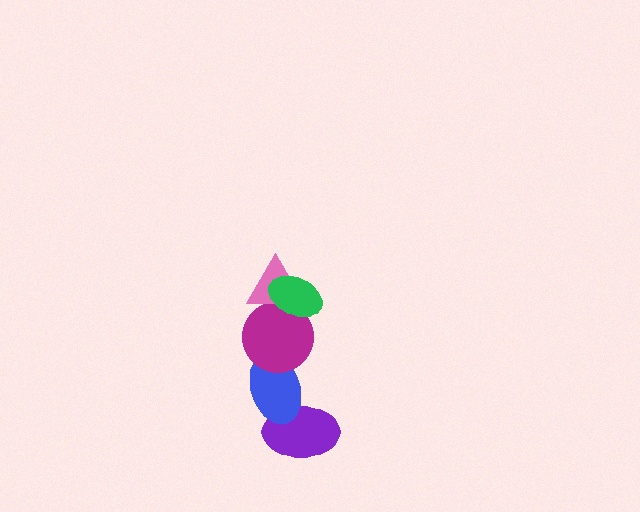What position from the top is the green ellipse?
The green ellipse is 1st from the top.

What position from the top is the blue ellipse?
The blue ellipse is 4th from the top.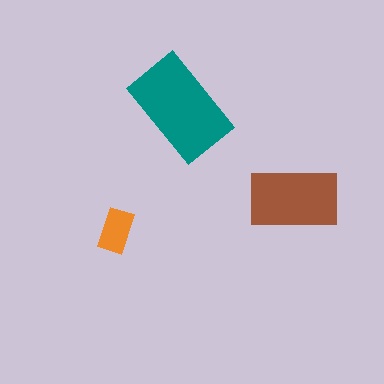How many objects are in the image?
There are 3 objects in the image.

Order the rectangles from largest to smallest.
the teal one, the brown one, the orange one.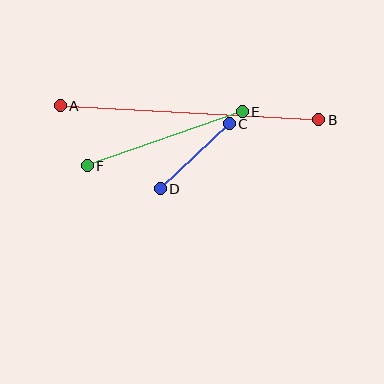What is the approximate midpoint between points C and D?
The midpoint is at approximately (195, 156) pixels.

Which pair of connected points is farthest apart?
Points A and B are farthest apart.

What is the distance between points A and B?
The distance is approximately 259 pixels.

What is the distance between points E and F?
The distance is approximately 164 pixels.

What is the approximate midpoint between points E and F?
The midpoint is at approximately (165, 139) pixels.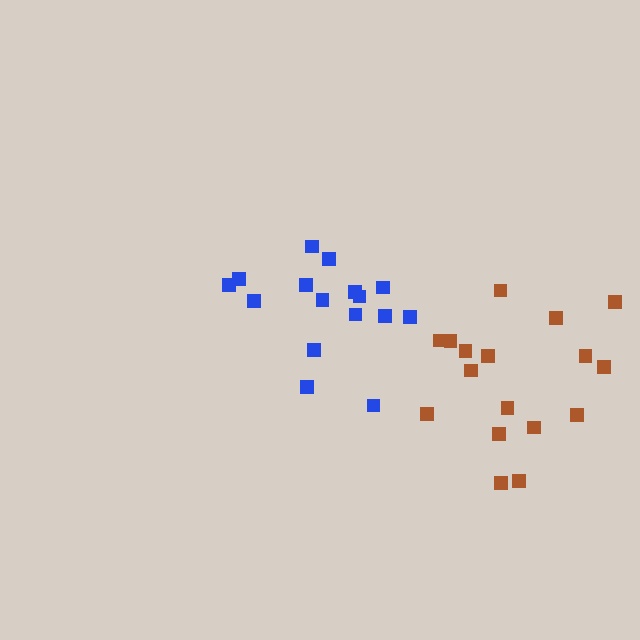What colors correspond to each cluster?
The clusters are colored: blue, brown.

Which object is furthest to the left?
The blue cluster is leftmost.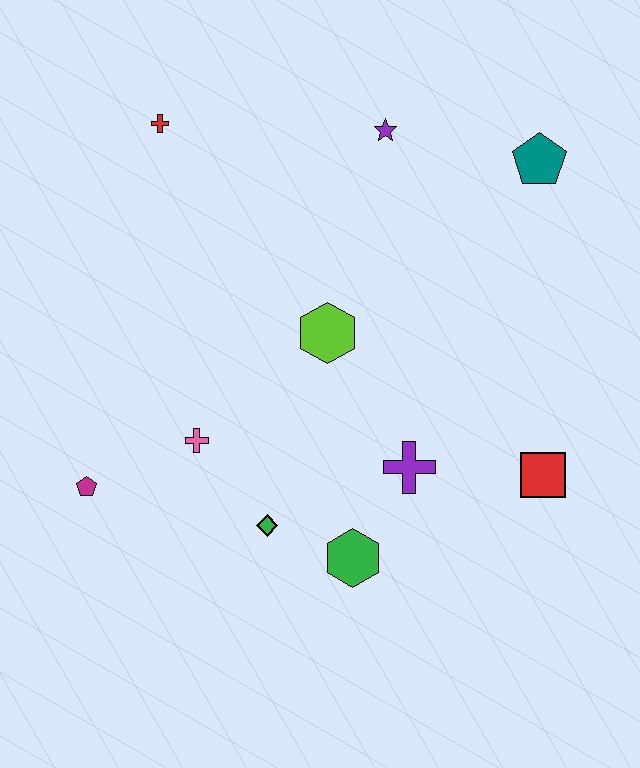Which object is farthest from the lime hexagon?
The magenta pentagon is farthest from the lime hexagon.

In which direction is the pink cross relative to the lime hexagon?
The pink cross is to the left of the lime hexagon.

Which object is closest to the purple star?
The teal pentagon is closest to the purple star.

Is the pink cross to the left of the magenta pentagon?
No